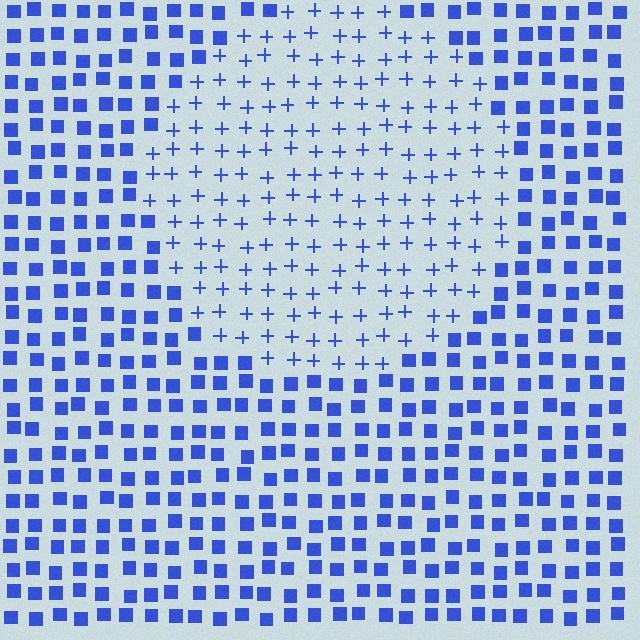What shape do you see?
I see a circle.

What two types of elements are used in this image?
The image uses plus signs inside the circle region and squares outside it.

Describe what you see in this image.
The image is filled with small blue elements arranged in a uniform grid. A circle-shaped region contains plus signs, while the surrounding area contains squares. The boundary is defined purely by the change in element shape.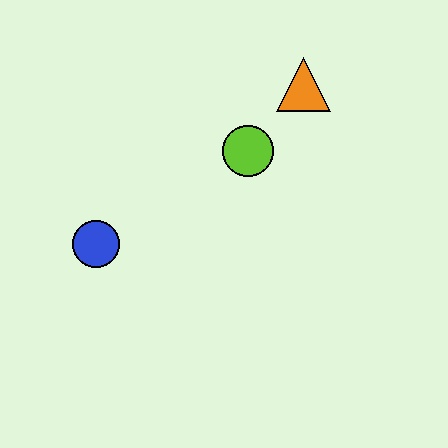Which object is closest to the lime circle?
The orange triangle is closest to the lime circle.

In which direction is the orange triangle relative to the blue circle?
The orange triangle is to the right of the blue circle.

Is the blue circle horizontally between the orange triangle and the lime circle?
No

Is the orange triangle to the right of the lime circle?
Yes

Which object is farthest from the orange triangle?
The blue circle is farthest from the orange triangle.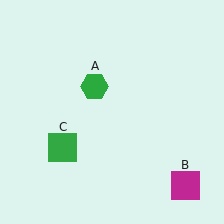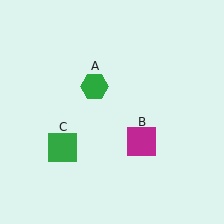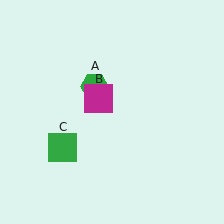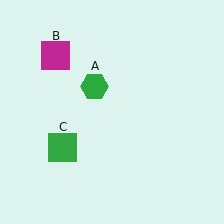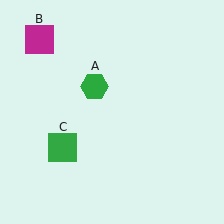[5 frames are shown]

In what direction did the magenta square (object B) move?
The magenta square (object B) moved up and to the left.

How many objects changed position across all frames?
1 object changed position: magenta square (object B).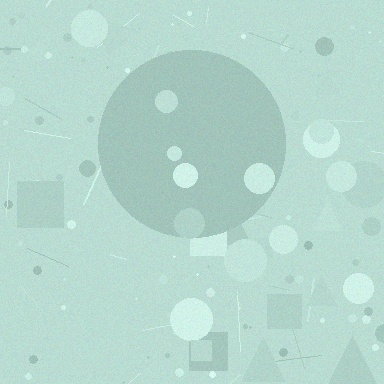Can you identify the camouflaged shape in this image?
The camouflaged shape is a circle.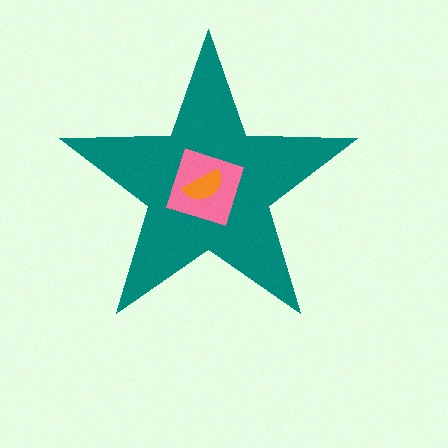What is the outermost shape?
The teal star.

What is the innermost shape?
The orange semicircle.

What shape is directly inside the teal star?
The pink diamond.